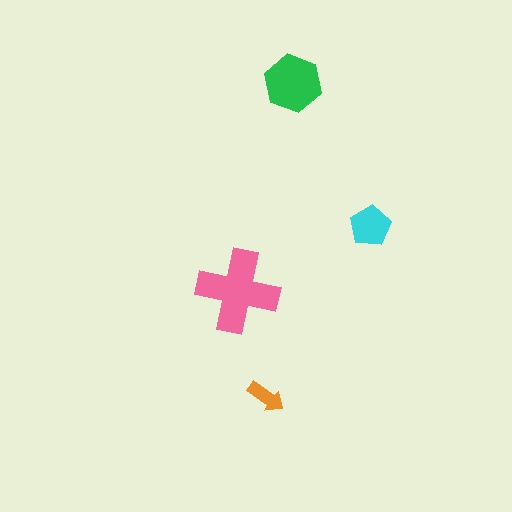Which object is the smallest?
The orange arrow.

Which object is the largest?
The pink cross.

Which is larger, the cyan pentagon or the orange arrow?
The cyan pentagon.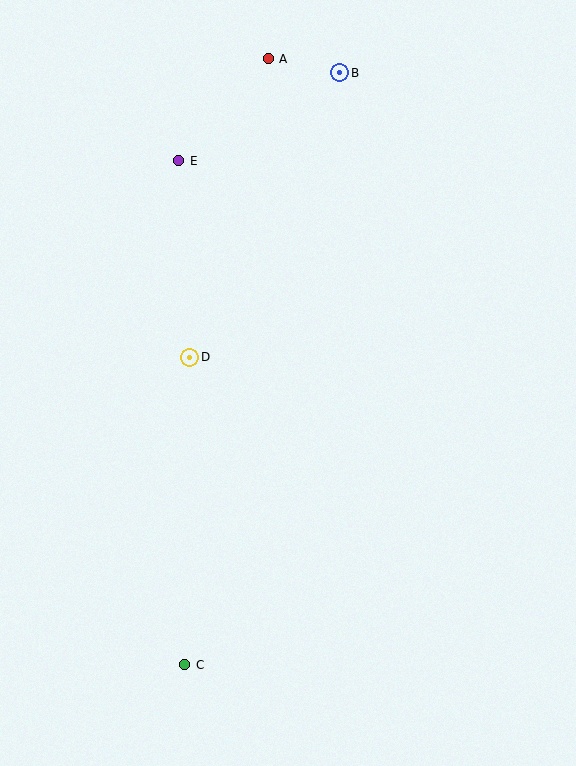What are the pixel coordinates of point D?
Point D is at (190, 357).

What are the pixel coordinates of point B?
Point B is at (339, 73).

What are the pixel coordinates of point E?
Point E is at (179, 161).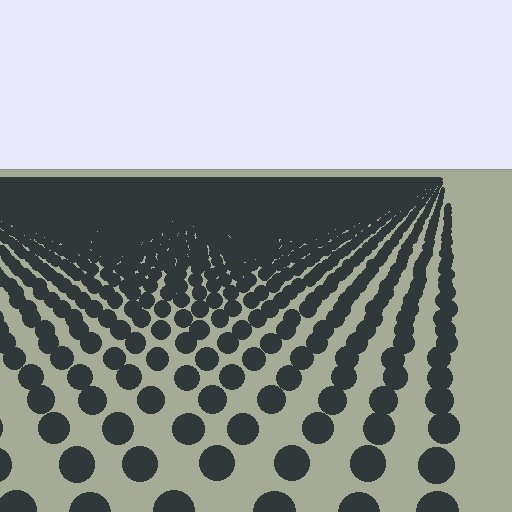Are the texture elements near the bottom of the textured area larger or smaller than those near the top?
Larger. Near the bottom, elements are closer to the viewer and appear at a bigger on-screen size.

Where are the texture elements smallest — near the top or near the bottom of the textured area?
Near the top.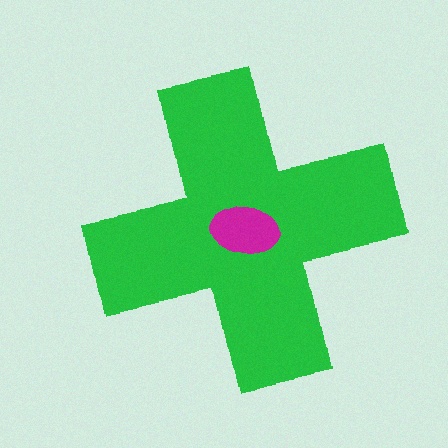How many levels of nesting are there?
2.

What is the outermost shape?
The green cross.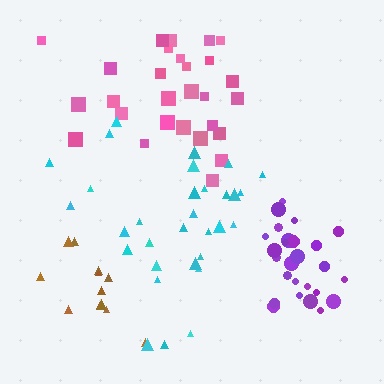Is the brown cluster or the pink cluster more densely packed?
Pink.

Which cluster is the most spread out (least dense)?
Cyan.